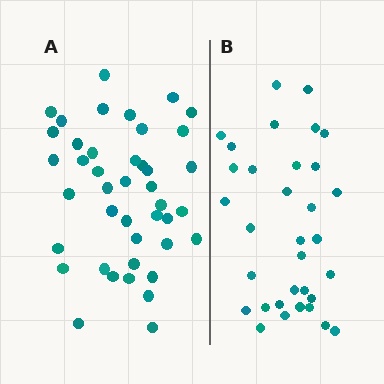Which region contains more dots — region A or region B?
Region A (the left region) has more dots.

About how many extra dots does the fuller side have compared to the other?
Region A has roughly 8 or so more dots than region B.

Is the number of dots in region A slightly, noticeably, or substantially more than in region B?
Region A has noticeably more, but not dramatically so. The ratio is roughly 1.3 to 1.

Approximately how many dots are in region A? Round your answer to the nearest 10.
About 40 dots. (The exact count is 42, which rounds to 40.)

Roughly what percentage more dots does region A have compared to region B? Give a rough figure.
About 25% more.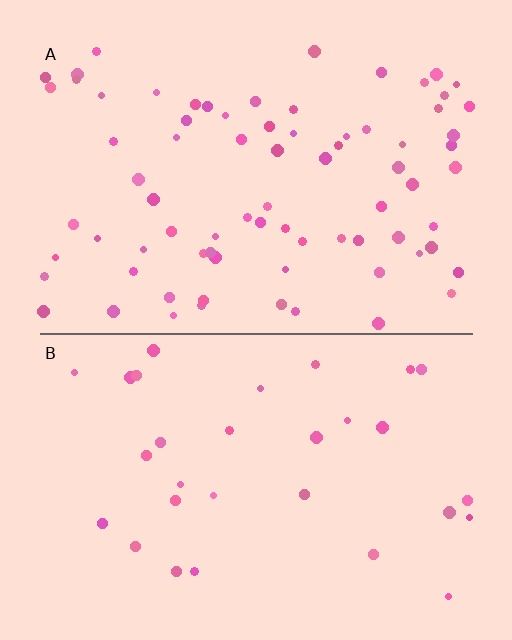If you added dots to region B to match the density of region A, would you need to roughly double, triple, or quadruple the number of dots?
Approximately triple.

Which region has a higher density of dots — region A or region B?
A (the top).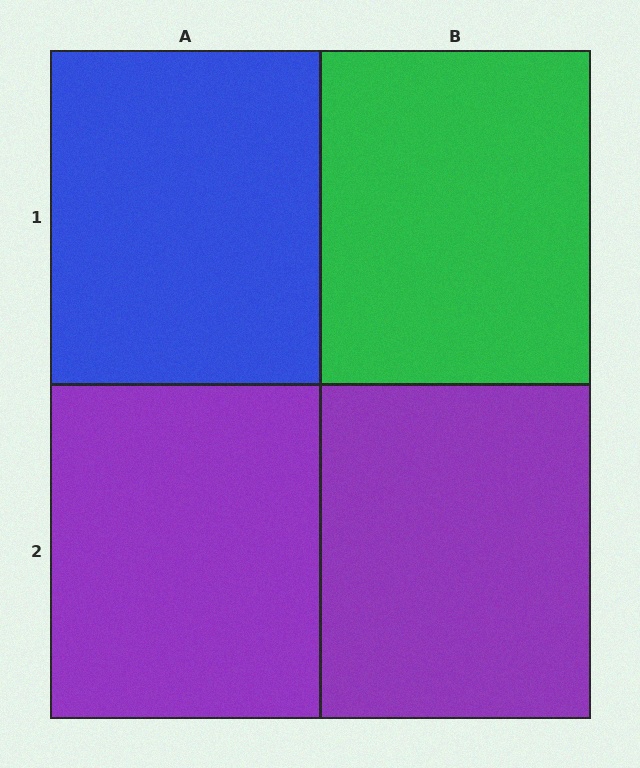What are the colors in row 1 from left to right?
Blue, green.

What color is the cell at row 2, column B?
Purple.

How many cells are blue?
1 cell is blue.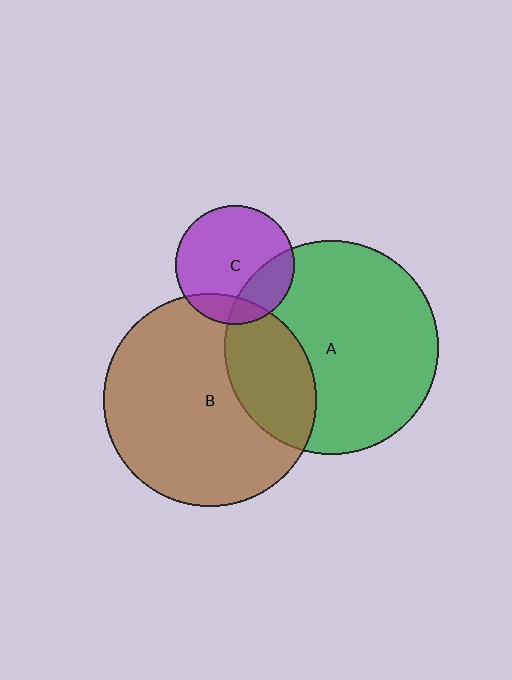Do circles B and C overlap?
Yes.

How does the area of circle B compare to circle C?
Approximately 3.2 times.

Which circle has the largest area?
Circle A (green).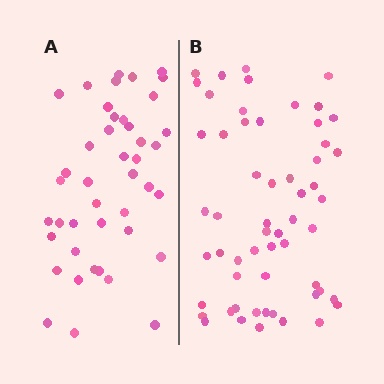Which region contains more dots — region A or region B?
Region B (the right region) has more dots.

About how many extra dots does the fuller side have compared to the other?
Region B has approximately 15 more dots than region A.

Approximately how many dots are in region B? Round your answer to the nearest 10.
About 60 dots. (The exact count is 57, which rounds to 60.)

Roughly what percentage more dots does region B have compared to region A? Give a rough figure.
About 35% more.